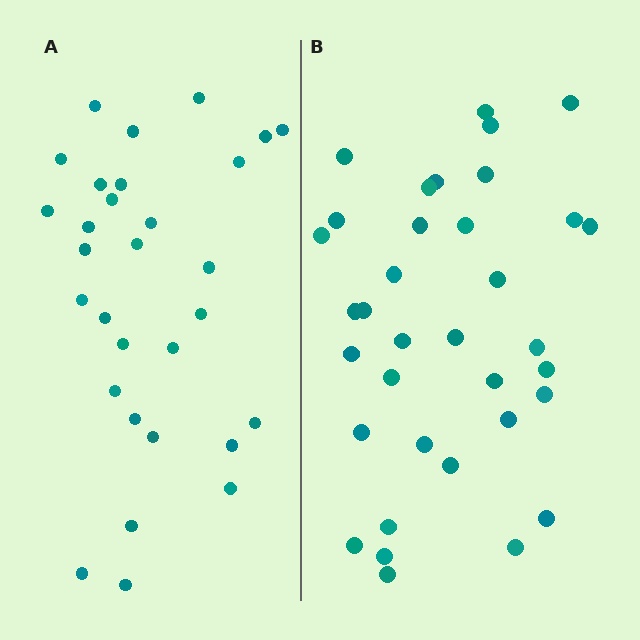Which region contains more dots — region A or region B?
Region B (the right region) has more dots.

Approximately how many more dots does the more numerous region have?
Region B has about 5 more dots than region A.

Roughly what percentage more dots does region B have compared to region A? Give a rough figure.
About 15% more.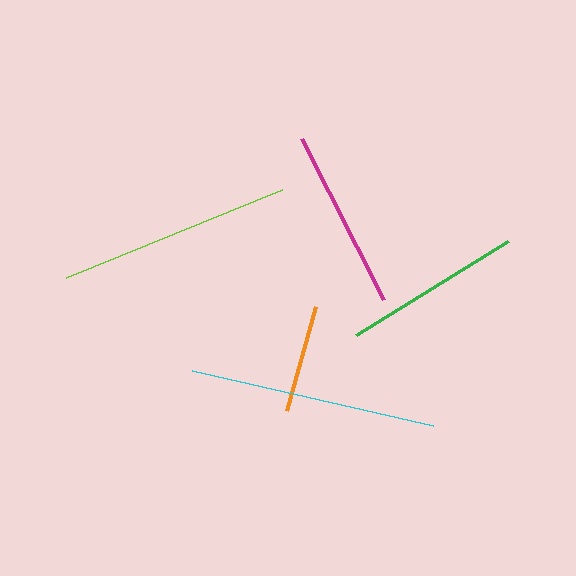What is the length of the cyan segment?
The cyan segment is approximately 247 pixels long.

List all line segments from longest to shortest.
From longest to shortest: cyan, lime, magenta, green, orange.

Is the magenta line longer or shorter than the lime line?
The lime line is longer than the magenta line.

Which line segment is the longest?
The cyan line is the longest at approximately 247 pixels.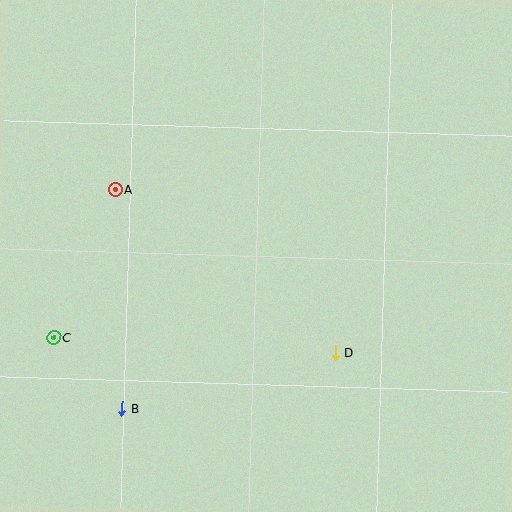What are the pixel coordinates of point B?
Point B is at (122, 409).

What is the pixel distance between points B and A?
The distance between B and A is 220 pixels.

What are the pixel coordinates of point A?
Point A is at (115, 189).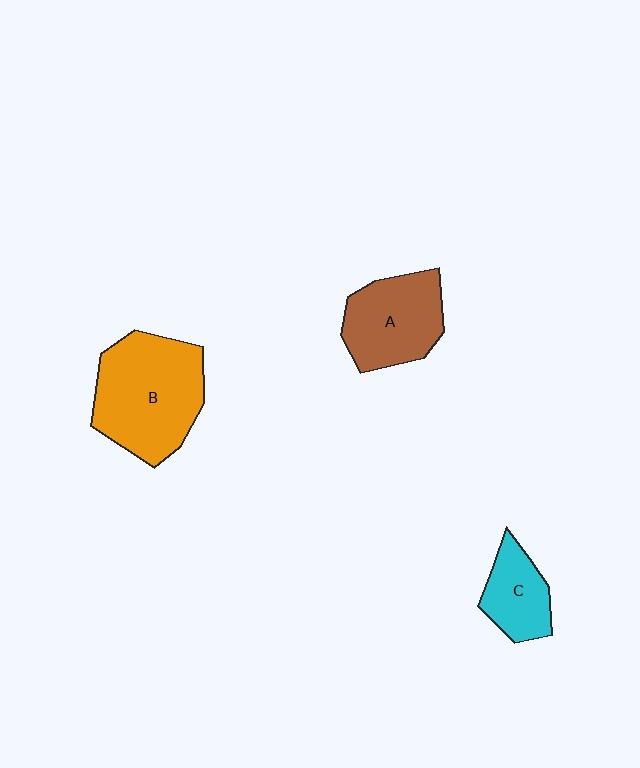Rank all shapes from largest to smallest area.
From largest to smallest: B (orange), A (brown), C (cyan).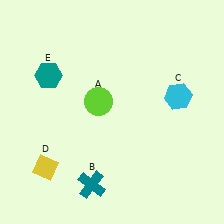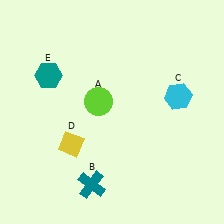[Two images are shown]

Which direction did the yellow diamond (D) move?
The yellow diamond (D) moved right.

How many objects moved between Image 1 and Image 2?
1 object moved between the two images.